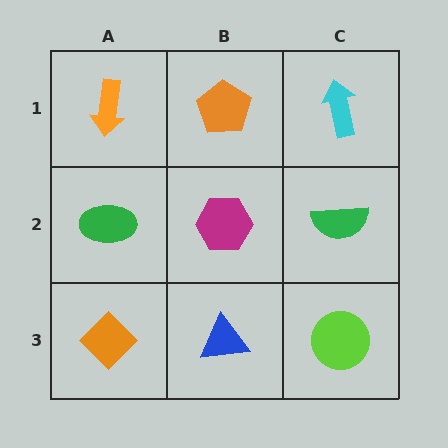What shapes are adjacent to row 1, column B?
A magenta hexagon (row 2, column B), an orange arrow (row 1, column A), a cyan arrow (row 1, column C).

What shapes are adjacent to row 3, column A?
A green ellipse (row 2, column A), a blue triangle (row 3, column B).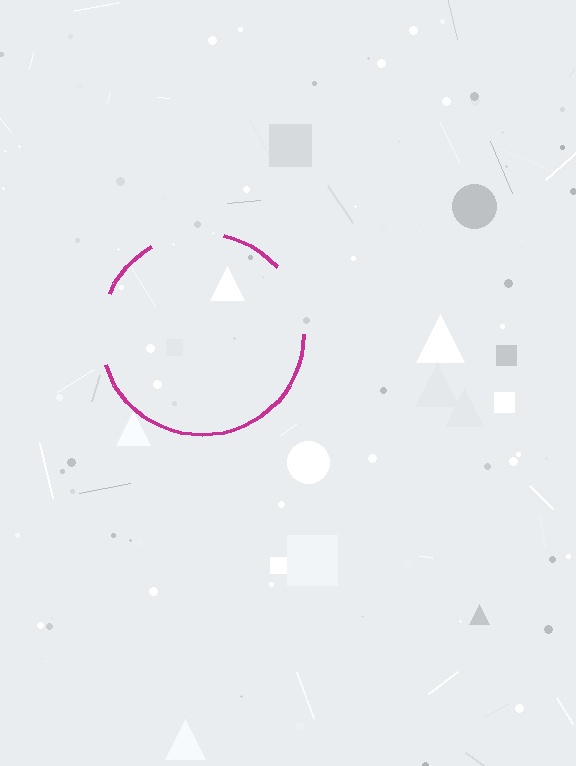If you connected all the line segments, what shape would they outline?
They would outline a circle.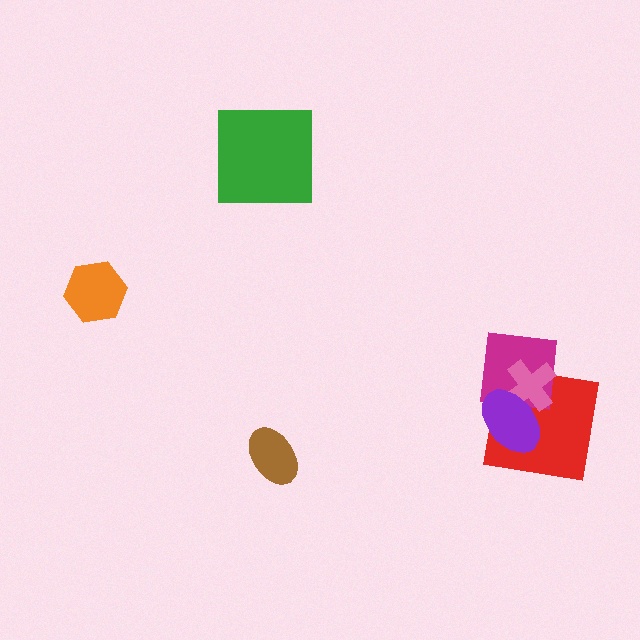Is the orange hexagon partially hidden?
No, no other shape covers it.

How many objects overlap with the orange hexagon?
0 objects overlap with the orange hexagon.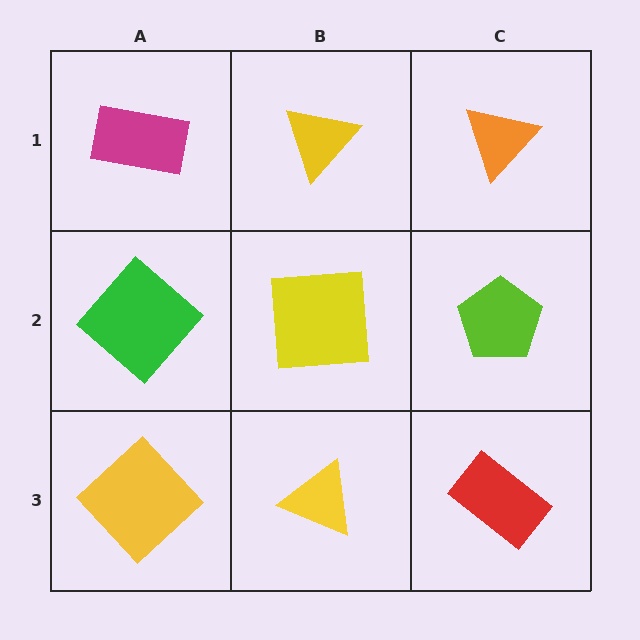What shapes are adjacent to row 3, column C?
A lime pentagon (row 2, column C), a yellow triangle (row 3, column B).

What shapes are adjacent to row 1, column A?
A green diamond (row 2, column A), a yellow triangle (row 1, column B).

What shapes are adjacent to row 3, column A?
A green diamond (row 2, column A), a yellow triangle (row 3, column B).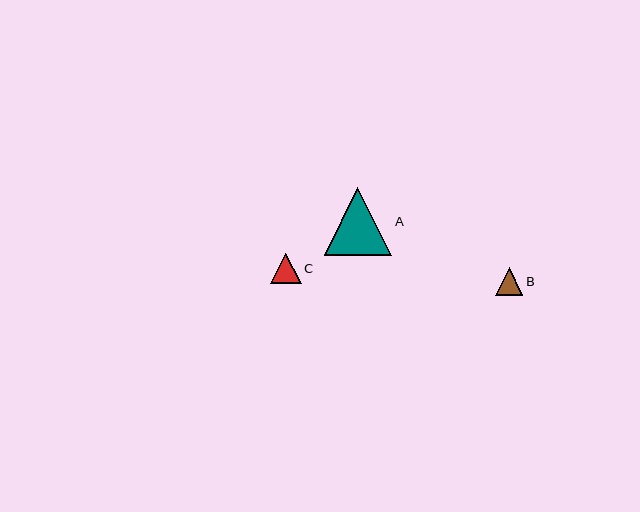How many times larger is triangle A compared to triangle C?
Triangle A is approximately 2.2 times the size of triangle C.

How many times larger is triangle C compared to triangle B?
Triangle C is approximately 1.1 times the size of triangle B.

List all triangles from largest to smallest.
From largest to smallest: A, C, B.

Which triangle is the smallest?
Triangle B is the smallest with a size of approximately 28 pixels.